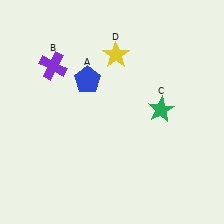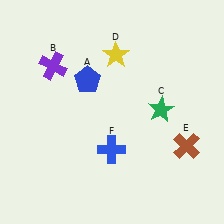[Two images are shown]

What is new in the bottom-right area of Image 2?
A brown cross (E) was added in the bottom-right area of Image 2.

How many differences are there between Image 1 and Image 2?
There are 2 differences between the two images.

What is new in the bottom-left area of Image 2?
A blue cross (F) was added in the bottom-left area of Image 2.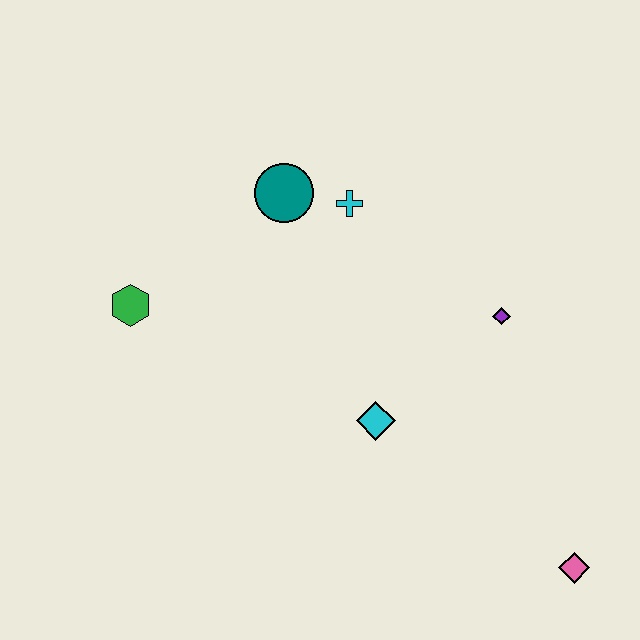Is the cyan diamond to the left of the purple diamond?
Yes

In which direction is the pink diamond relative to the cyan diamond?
The pink diamond is to the right of the cyan diamond.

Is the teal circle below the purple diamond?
No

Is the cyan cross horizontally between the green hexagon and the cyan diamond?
Yes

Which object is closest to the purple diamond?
The cyan diamond is closest to the purple diamond.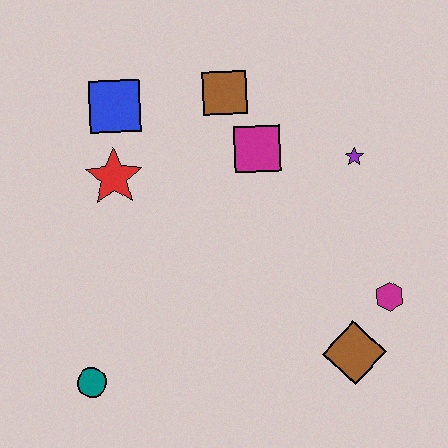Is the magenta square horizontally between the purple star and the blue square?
Yes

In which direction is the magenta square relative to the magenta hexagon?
The magenta square is above the magenta hexagon.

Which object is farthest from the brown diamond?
The blue square is farthest from the brown diamond.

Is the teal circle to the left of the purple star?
Yes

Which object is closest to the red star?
The blue square is closest to the red star.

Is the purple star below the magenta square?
Yes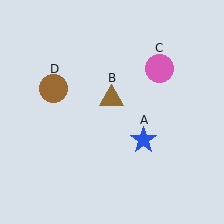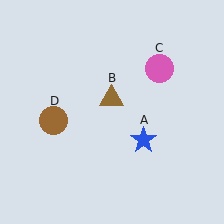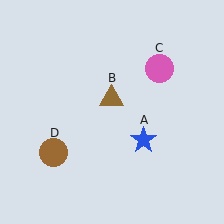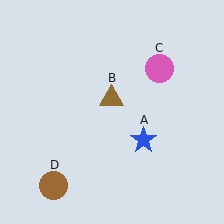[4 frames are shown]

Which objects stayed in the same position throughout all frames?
Blue star (object A) and brown triangle (object B) and pink circle (object C) remained stationary.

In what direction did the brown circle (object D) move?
The brown circle (object D) moved down.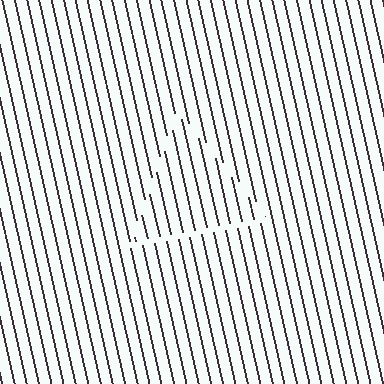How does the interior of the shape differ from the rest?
The interior of the shape contains the same grating, shifted by half a period — the contour is defined by the phase discontinuity where line-ends from the inner and outer gratings abut.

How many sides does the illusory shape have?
3 sides — the line-ends trace a triangle.